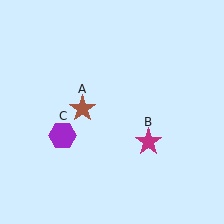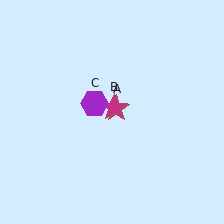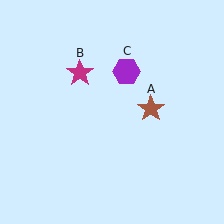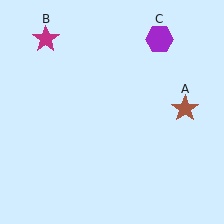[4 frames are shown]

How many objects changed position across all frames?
3 objects changed position: brown star (object A), magenta star (object B), purple hexagon (object C).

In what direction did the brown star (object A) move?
The brown star (object A) moved right.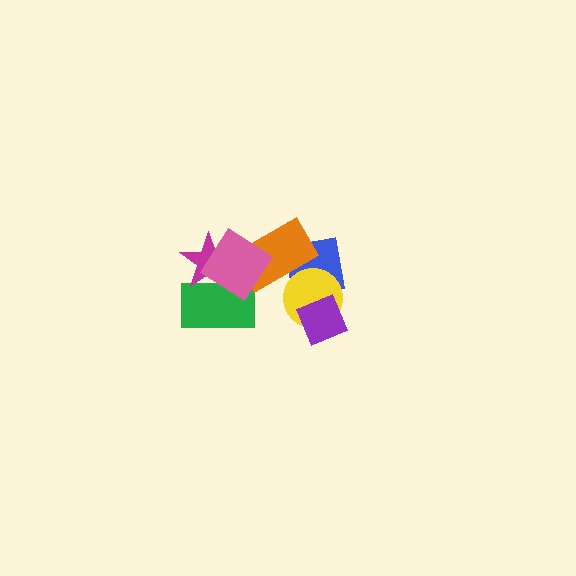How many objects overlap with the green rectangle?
2 objects overlap with the green rectangle.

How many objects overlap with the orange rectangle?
3 objects overlap with the orange rectangle.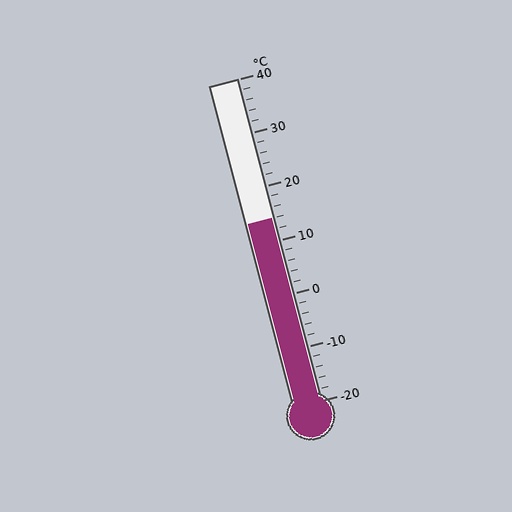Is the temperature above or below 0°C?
The temperature is above 0°C.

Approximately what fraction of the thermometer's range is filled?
The thermometer is filled to approximately 55% of its range.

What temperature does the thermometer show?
The thermometer shows approximately 14°C.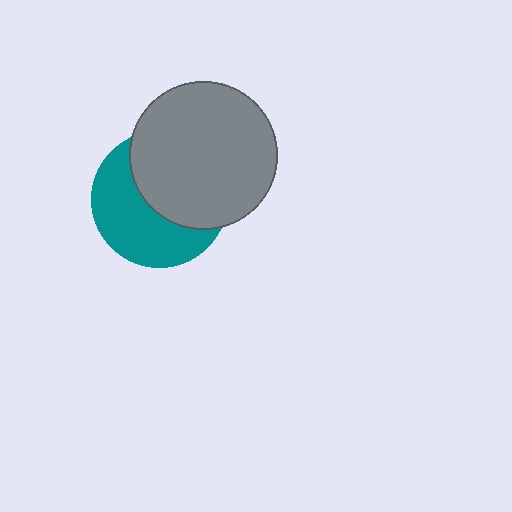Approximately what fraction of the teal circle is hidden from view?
Roughly 50% of the teal circle is hidden behind the gray circle.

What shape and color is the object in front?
The object in front is a gray circle.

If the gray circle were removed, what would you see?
You would see the complete teal circle.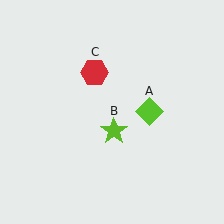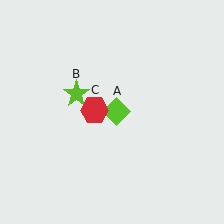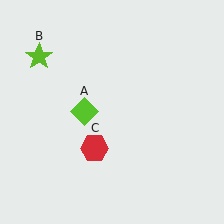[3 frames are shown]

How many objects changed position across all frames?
3 objects changed position: lime diamond (object A), lime star (object B), red hexagon (object C).